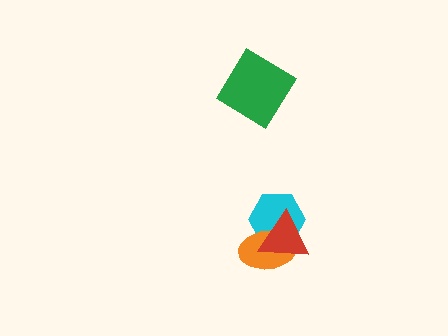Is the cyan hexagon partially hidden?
Yes, it is partially covered by another shape.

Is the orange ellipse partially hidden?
Yes, it is partially covered by another shape.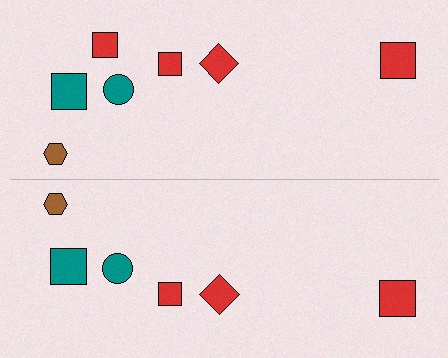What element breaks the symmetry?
A red square is missing from the bottom side.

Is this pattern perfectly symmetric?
No, the pattern is not perfectly symmetric. A red square is missing from the bottom side.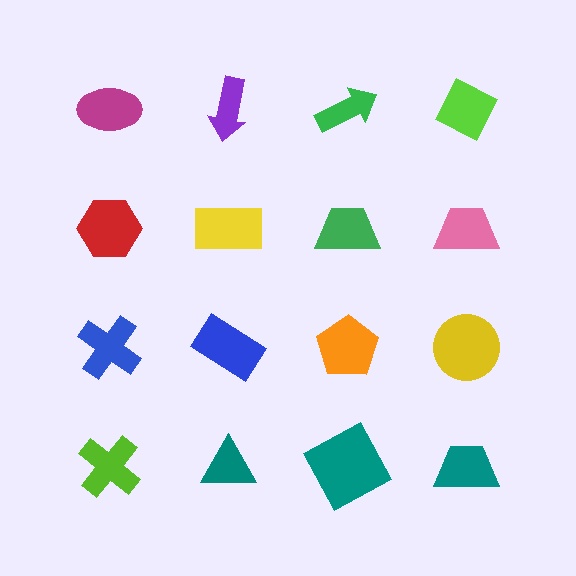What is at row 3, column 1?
A blue cross.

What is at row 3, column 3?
An orange pentagon.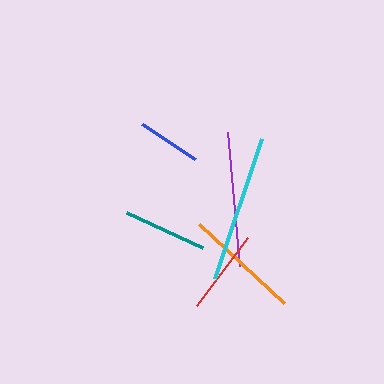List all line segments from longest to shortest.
From longest to shortest: cyan, purple, orange, red, teal, blue.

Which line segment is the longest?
The cyan line is the longest at approximately 147 pixels.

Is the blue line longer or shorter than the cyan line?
The cyan line is longer than the blue line.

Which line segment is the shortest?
The blue line is the shortest at approximately 64 pixels.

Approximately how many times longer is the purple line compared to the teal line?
The purple line is approximately 1.6 times the length of the teal line.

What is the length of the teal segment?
The teal segment is approximately 84 pixels long.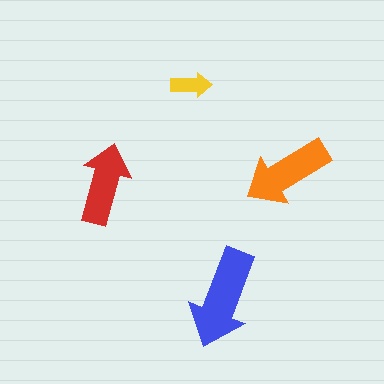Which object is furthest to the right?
The orange arrow is rightmost.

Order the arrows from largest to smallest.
the blue one, the orange one, the red one, the yellow one.